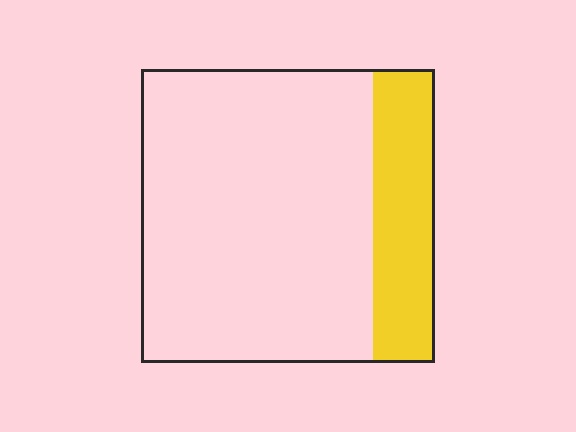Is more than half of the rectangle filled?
No.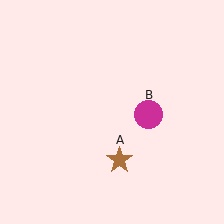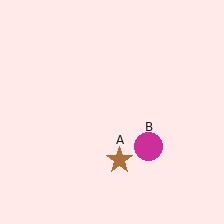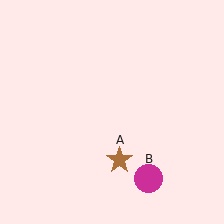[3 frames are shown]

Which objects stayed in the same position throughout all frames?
Brown star (object A) remained stationary.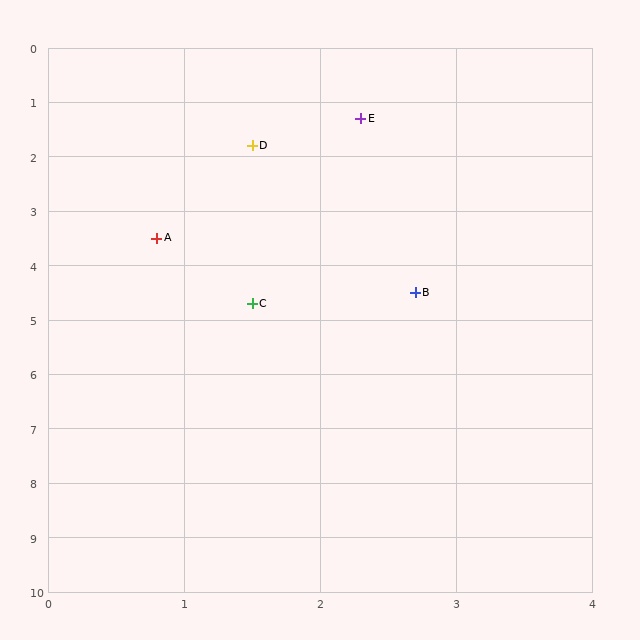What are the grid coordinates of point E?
Point E is at approximately (2.3, 1.3).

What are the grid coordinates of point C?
Point C is at approximately (1.5, 4.7).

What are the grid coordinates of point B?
Point B is at approximately (2.7, 4.5).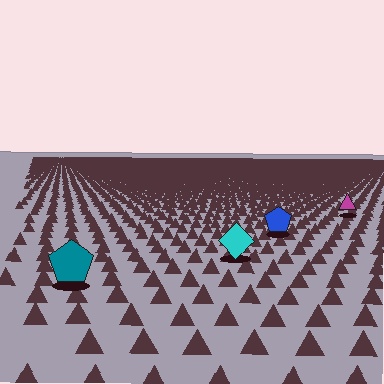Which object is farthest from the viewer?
The magenta triangle is farthest from the viewer. It appears smaller and the ground texture around it is denser.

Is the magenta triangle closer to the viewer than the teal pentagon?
No. The teal pentagon is closer — you can tell from the texture gradient: the ground texture is coarser near it.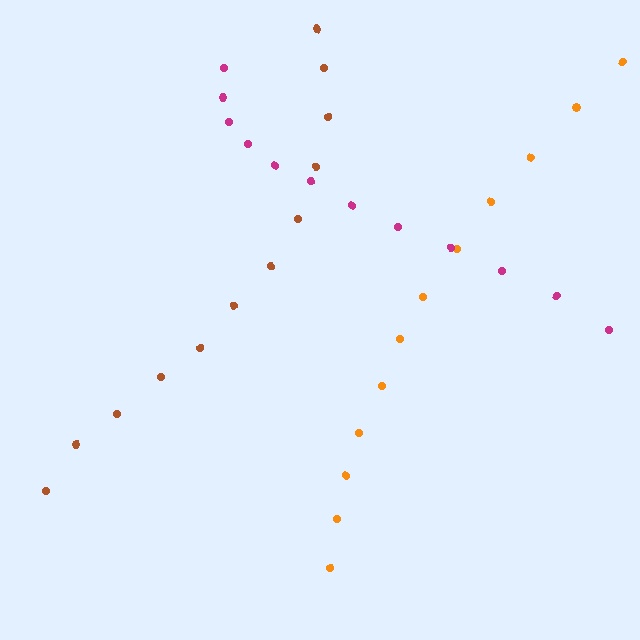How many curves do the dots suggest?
There are 3 distinct paths.